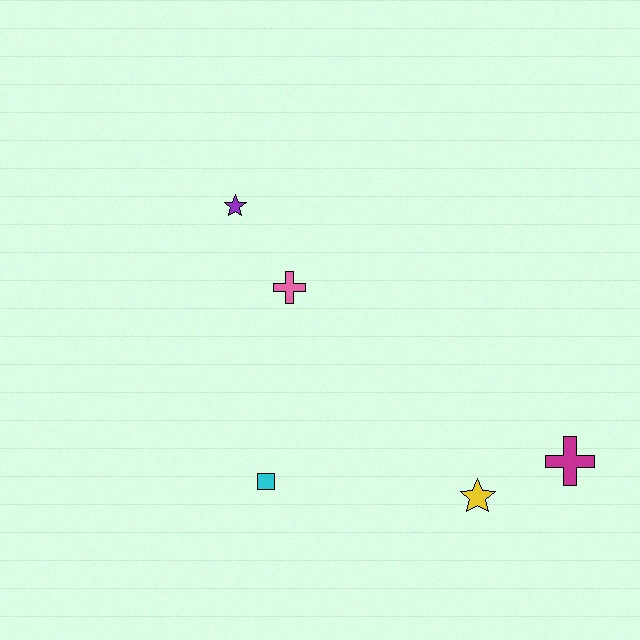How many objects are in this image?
There are 5 objects.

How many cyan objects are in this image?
There is 1 cyan object.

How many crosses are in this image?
There are 2 crosses.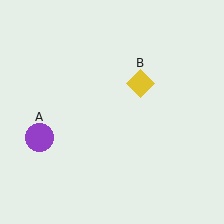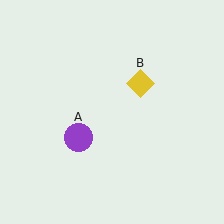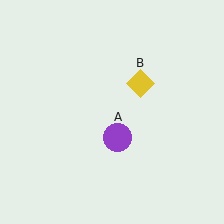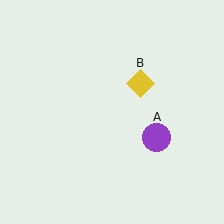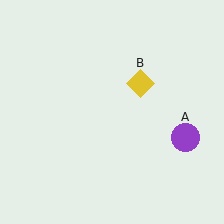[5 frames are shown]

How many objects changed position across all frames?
1 object changed position: purple circle (object A).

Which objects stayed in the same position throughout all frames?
Yellow diamond (object B) remained stationary.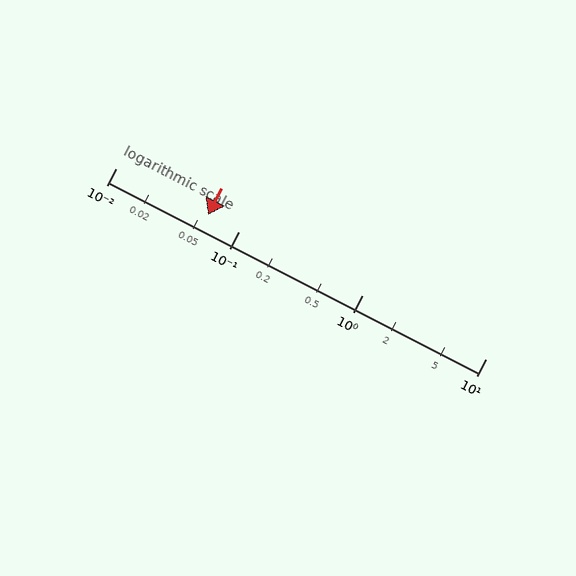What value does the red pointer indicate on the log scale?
The pointer indicates approximately 0.056.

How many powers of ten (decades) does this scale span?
The scale spans 3 decades, from 0.01 to 10.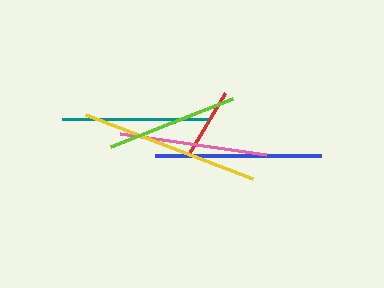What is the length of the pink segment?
The pink segment is approximately 147 pixels long.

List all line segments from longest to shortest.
From longest to shortest: yellow, blue, pink, teal, lime, red.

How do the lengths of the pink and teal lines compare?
The pink and teal lines are approximately the same length.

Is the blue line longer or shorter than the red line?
The blue line is longer than the red line.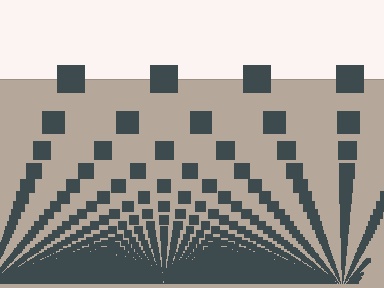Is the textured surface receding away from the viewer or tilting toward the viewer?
The surface appears to tilt toward the viewer. Texture elements get larger and sparser toward the top.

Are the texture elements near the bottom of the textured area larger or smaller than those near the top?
Smaller. The gradient is inverted — elements near the bottom are smaller and denser.